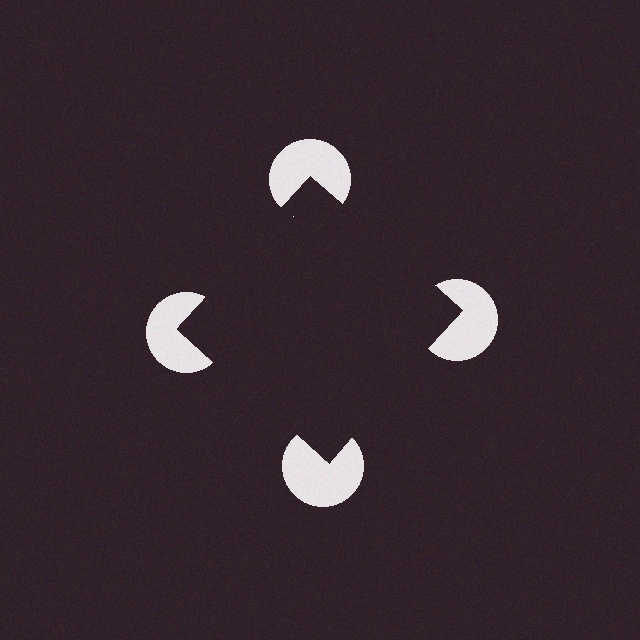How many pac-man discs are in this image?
There are 4 — one at each vertex of the illusory square.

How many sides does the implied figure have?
4 sides.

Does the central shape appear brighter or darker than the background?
It typically appears slightly darker than the background, even though no actual brightness change is drawn.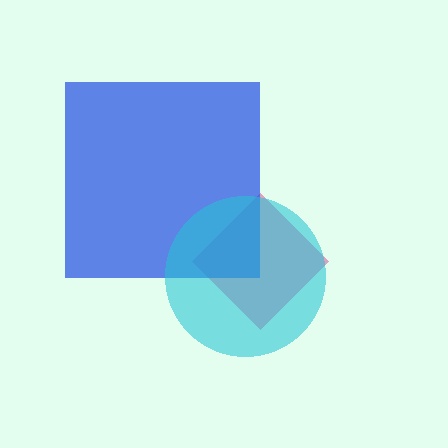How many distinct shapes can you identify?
There are 3 distinct shapes: a pink diamond, a blue square, a cyan circle.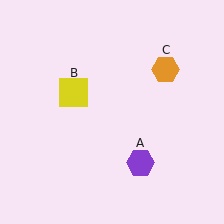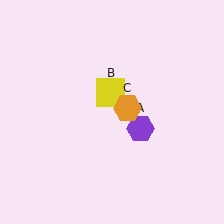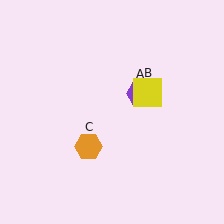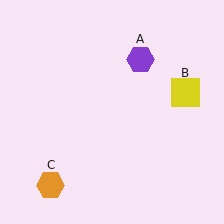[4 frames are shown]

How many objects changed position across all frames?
3 objects changed position: purple hexagon (object A), yellow square (object B), orange hexagon (object C).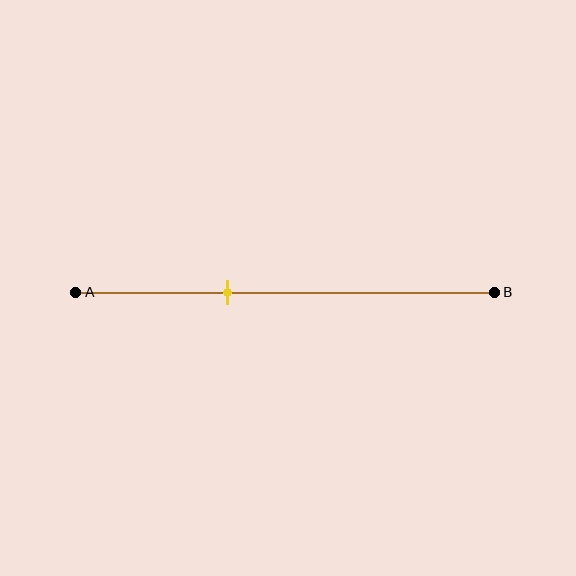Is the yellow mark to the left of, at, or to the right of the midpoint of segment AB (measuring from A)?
The yellow mark is to the left of the midpoint of segment AB.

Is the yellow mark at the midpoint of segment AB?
No, the mark is at about 35% from A, not at the 50% midpoint.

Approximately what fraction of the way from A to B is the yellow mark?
The yellow mark is approximately 35% of the way from A to B.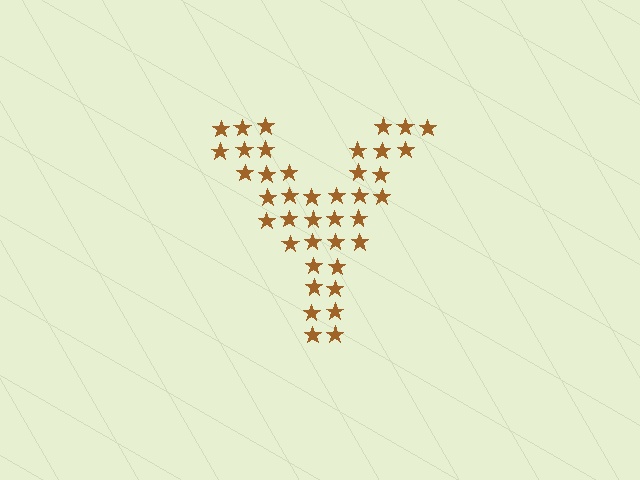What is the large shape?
The large shape is the letter Y.